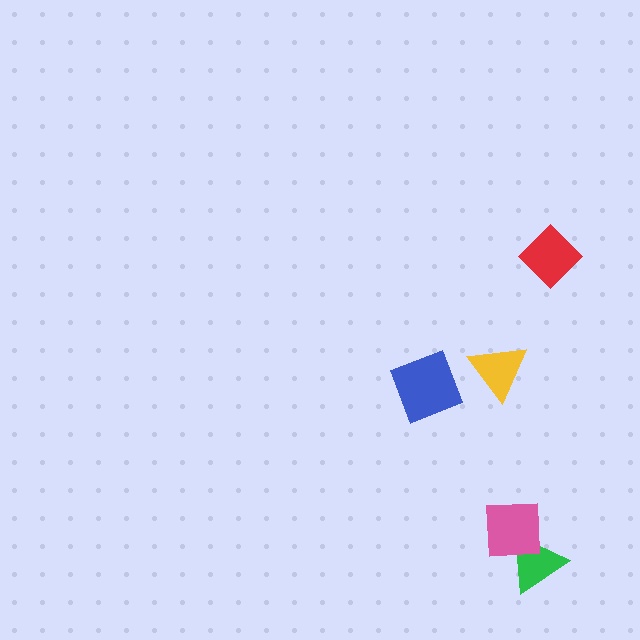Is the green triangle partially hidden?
Yes, it is partially covered by another shape.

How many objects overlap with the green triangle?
1 object overlaps with the green triangle.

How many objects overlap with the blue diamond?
0 objects overlap with the blue diamond.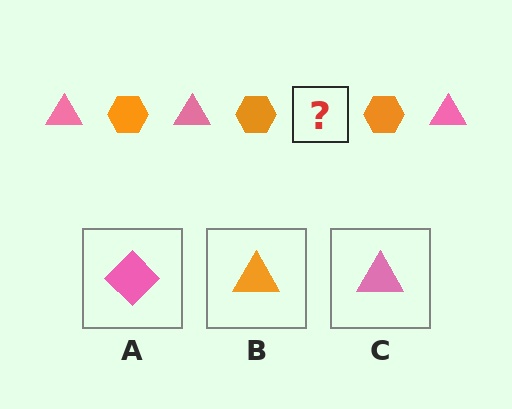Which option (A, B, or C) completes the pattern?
C.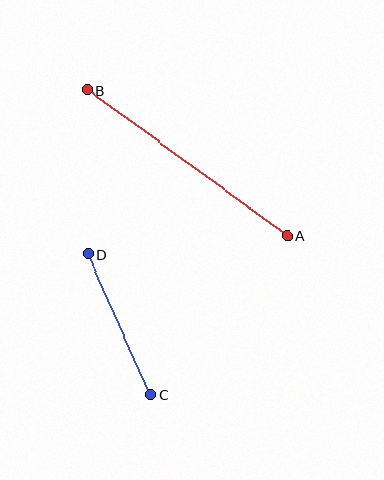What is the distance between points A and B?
The distance is approximately 247 pixels.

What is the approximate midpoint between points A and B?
The midpoint is at approximately (188, 163) pixels.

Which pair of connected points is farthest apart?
Points A and B are farthest apart.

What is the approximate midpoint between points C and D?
The midpoint is at approximately (119, 324) pixels.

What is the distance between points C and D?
The distance is approximately 154 pixels.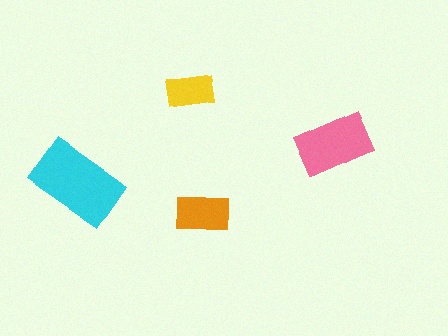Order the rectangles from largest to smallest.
the cyan one, the pink one, the orange one, the yellow one.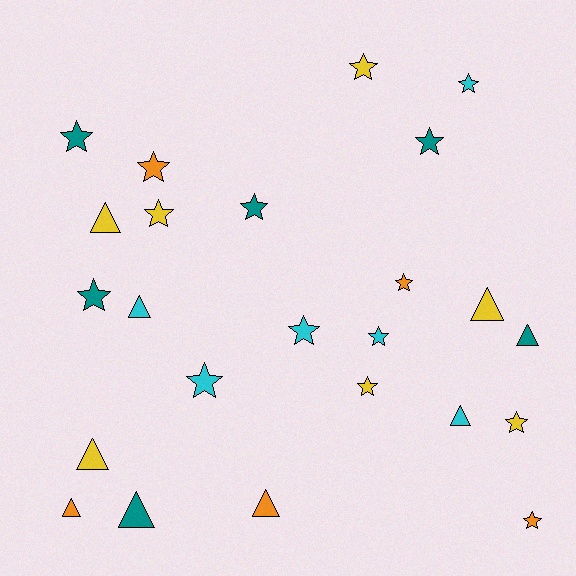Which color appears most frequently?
Yellow, with 7 objects.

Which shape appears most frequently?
Star, with 15 objects.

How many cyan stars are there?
There are 4 cyan stars.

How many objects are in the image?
There are 24 objects.